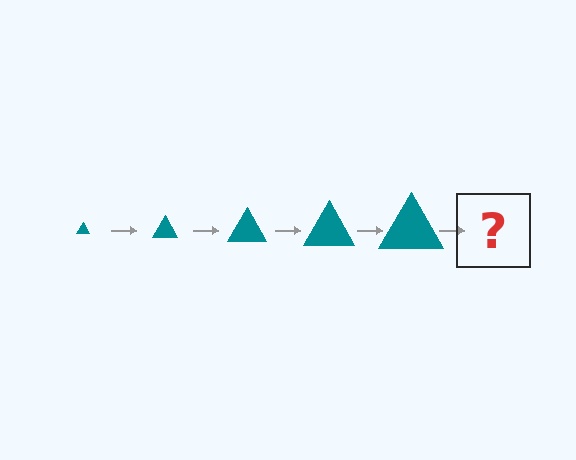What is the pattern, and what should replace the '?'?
The pattern is that the triangle gets progressively larger each step. The '?' should be a teal triangle, larger than the previous one.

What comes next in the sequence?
The next element should be a teal triangle, larger than the previous one.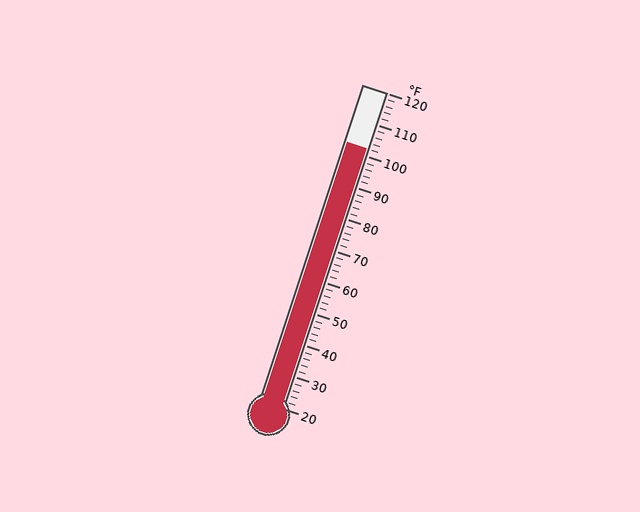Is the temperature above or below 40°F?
The temperature is above 40°F.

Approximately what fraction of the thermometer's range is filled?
The thermometer is filled to approximately 80% of its range.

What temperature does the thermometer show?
The thermometer shows approximately 102°F.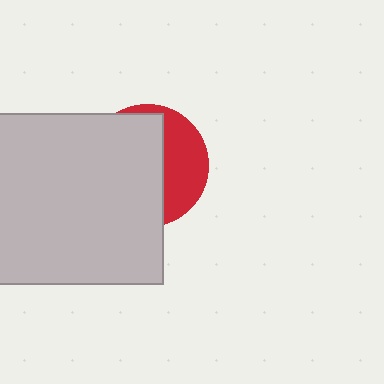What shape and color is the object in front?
The object in front is a light gray square.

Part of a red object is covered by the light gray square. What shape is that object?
It is a circle.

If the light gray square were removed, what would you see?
You would see the complete red circle.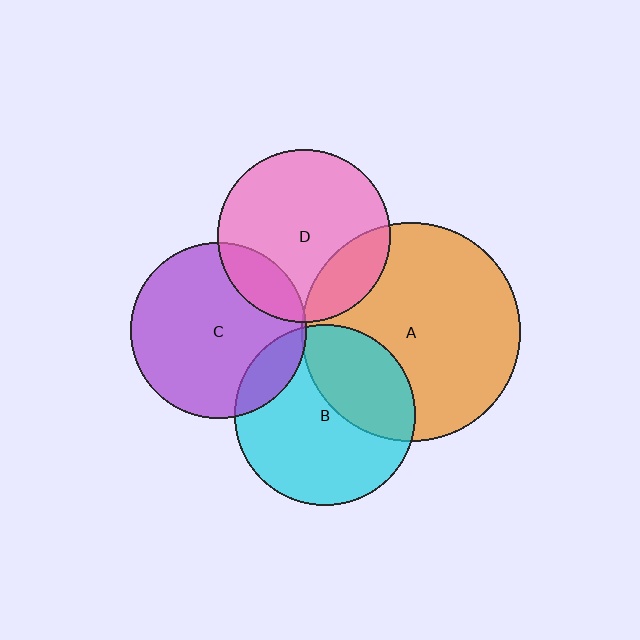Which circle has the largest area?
Circle A (orange).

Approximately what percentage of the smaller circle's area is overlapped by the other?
Approximately 15%.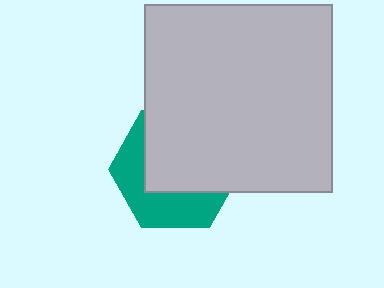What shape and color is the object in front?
The object in front is a light gray square.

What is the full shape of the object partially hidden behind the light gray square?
The partially hidden object is a teal hexagon.